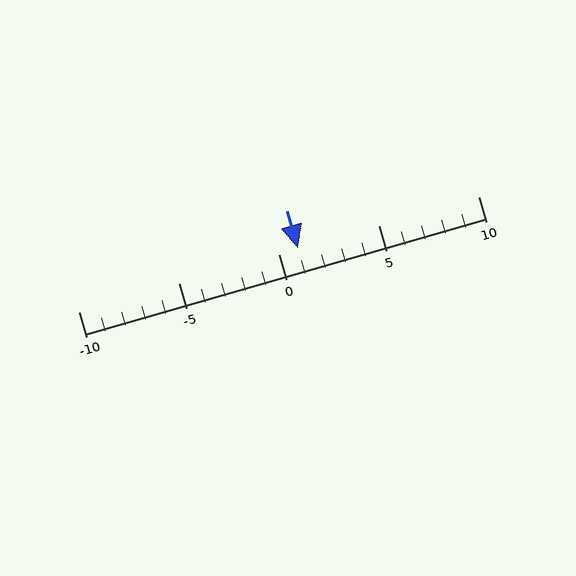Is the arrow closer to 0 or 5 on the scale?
The arrow is closer to 0.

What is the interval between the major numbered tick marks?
The major tick marks are spaced 5 units apart.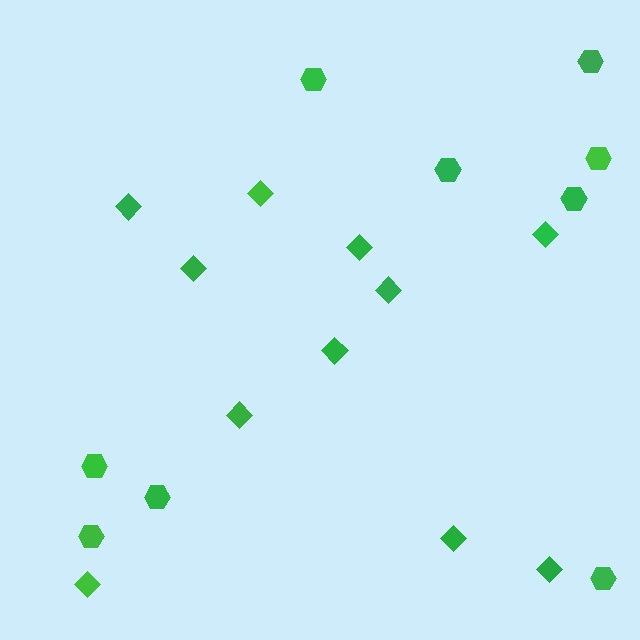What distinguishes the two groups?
There are 2 groups: one group of diamonds (11) and one group of hexagons (9).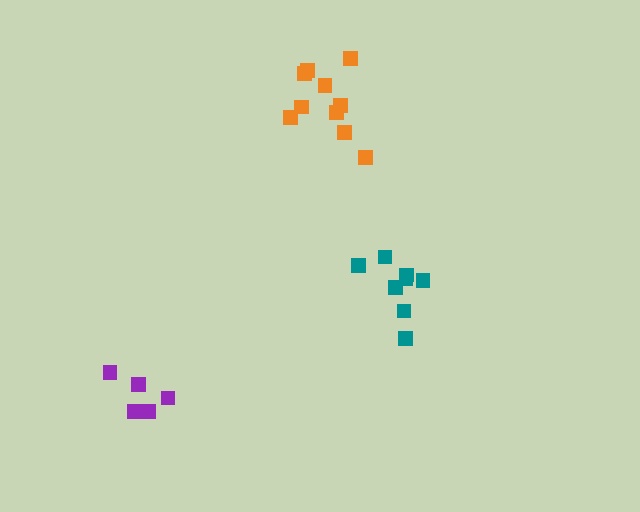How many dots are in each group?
Group 1: 5 dots, Group 2: 10 dots, Group 3: 8 dots (23 total).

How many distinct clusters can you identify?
There are 3 distinct clusters.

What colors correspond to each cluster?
The clusters are colored: purple, orange, teal.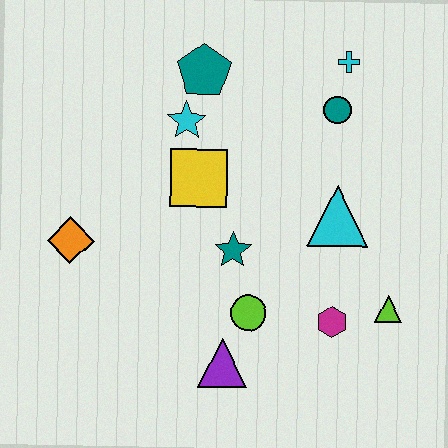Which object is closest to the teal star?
The lime circle is closest to the teal star.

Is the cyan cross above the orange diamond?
Yes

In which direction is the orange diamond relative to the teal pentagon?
The orange diamond is below the teal pentagon.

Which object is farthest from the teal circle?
The orange diamond is farthest from the teal circle.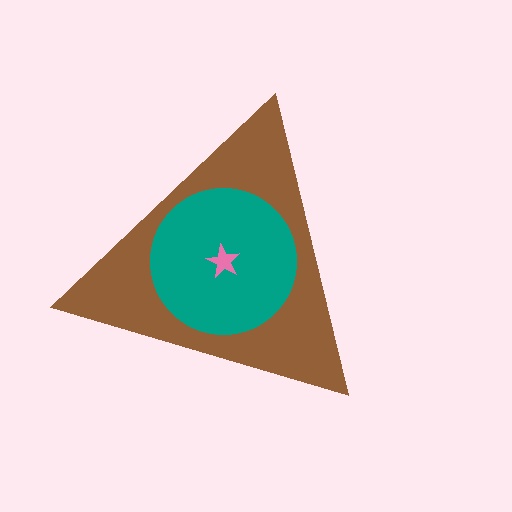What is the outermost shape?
The brown triangle.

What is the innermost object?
The pink star.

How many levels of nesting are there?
3.